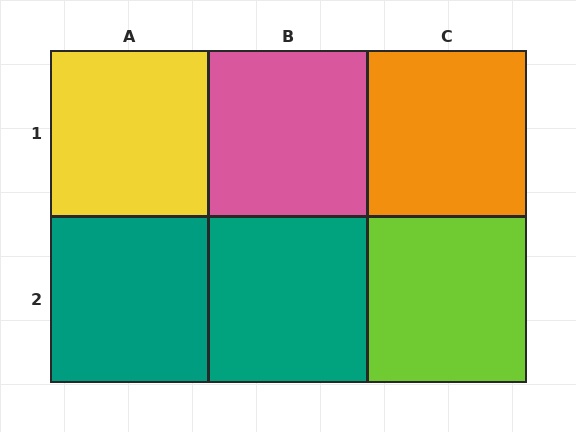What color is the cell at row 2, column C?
Lime.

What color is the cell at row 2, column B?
Teal.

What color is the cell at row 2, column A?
Teal.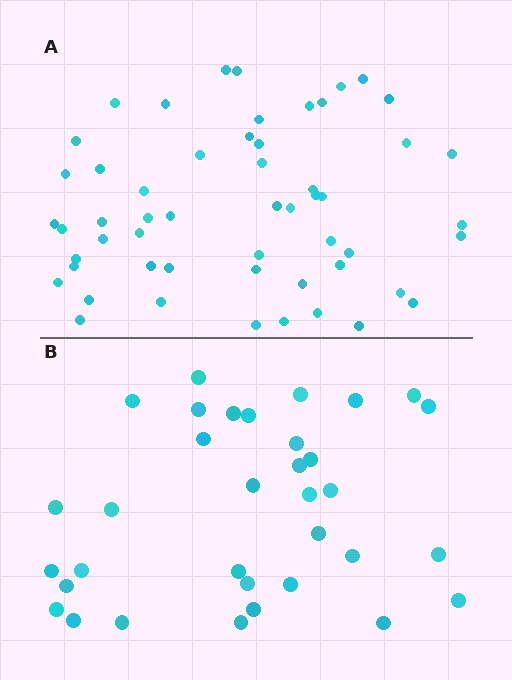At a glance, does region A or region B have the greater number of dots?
Region A (the top region) has more dots.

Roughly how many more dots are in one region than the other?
Region A has approximately 20 more dots than region B.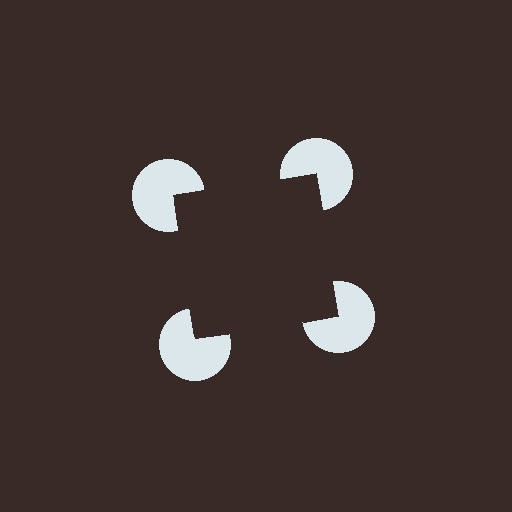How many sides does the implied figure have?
4 sides.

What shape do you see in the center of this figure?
An illusory square — its edges are inferred from the aligned wedge cuts in the pac-man discs, not physically drawn.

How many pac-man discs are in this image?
There are 4 — one at each vertex of the illusory square.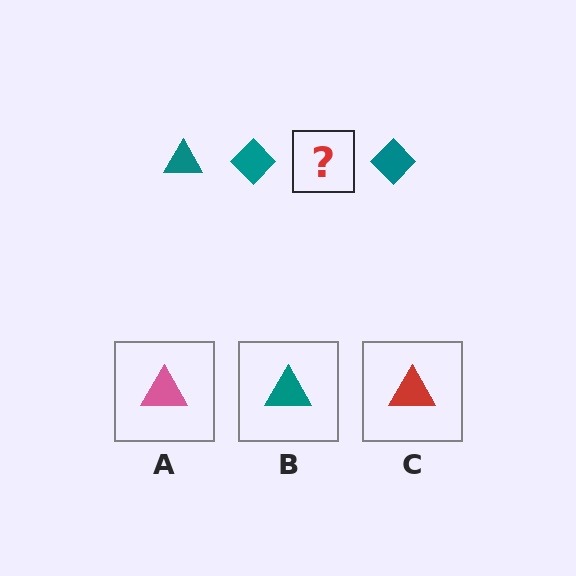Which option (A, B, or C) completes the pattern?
B.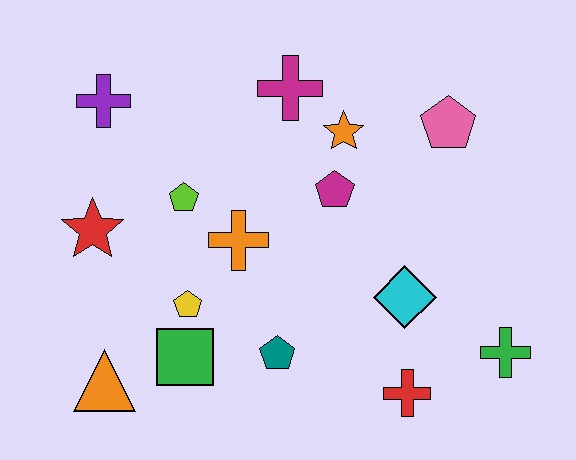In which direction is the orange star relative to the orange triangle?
The orange star is above the orange triangle.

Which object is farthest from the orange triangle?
The pink pentagon is farthest from the orange triangle.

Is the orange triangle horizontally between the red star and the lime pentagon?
Yes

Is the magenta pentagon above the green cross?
Yes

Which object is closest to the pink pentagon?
The orange star is closest to the pink pentagon.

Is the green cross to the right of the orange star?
Yes